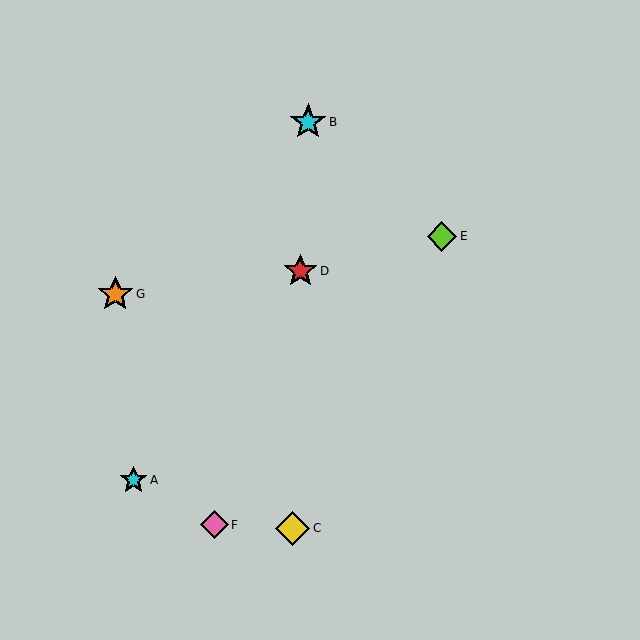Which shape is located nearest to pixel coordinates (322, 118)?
The cyan star (labeled B) at (308, 122) is nearest to that location.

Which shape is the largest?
The cyan star (labeled B) is the largest.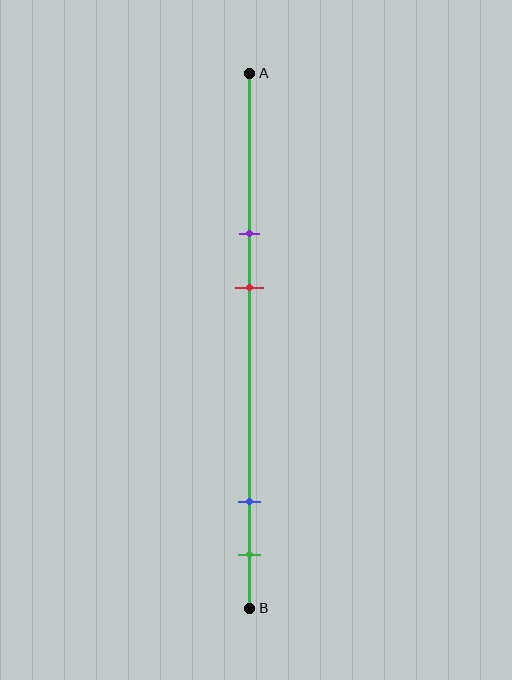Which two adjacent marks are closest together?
The blue and green marks are the closest adjacent pair.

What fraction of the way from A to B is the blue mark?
The blue mark is approximately 80% (0.8) of the way from A to B.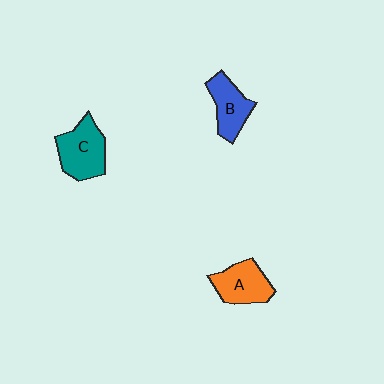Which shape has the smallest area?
Shape B (blue).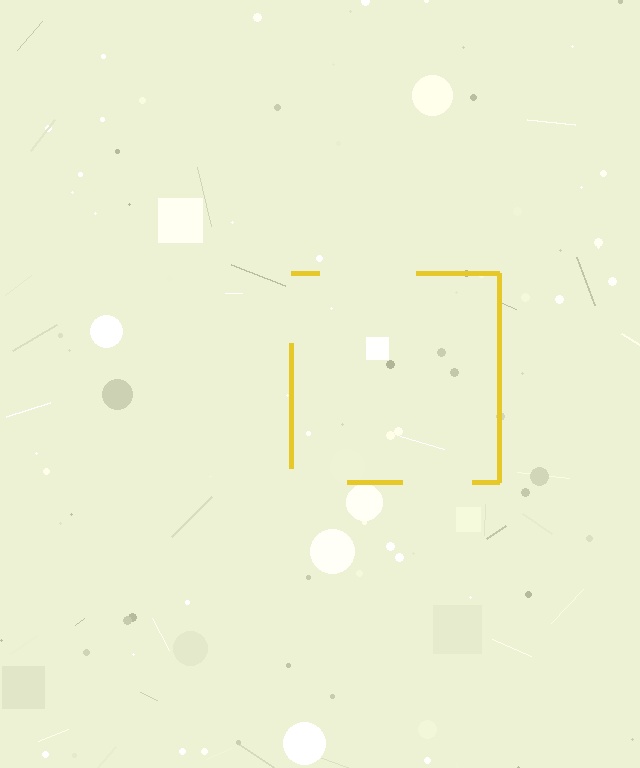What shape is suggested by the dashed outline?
The dashed outline suggests a square.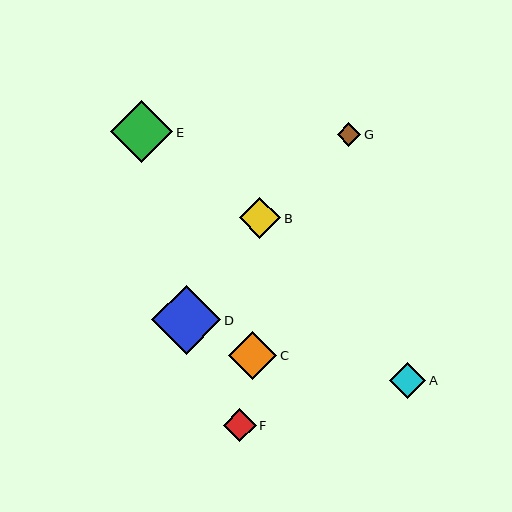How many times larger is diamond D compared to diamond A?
Diamond D is approximately 1.9 times the size of diamond A.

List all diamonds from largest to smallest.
From largest to smallest: D, E, C, B, A, F, G.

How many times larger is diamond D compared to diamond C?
Diamond D is approximately 1.4 times the size of diamond C.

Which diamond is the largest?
Diamond D is the largest with a size of approximately 69 pixels.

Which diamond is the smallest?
Diamond G is the smallest with a size of approximately 24 pixels.